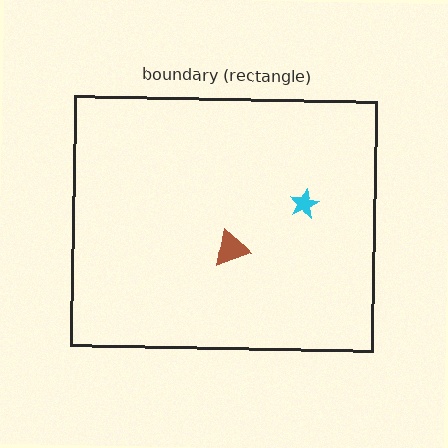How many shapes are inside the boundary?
2 inside, 0 outside.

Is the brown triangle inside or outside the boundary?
Inside.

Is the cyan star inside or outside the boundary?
Inside.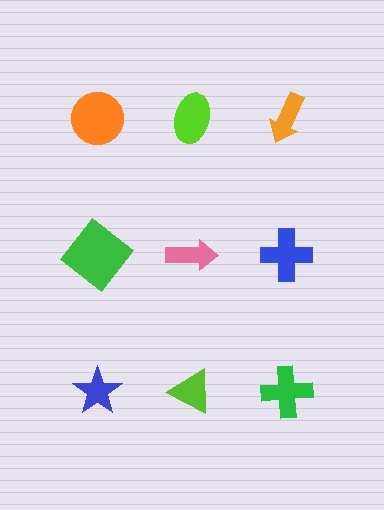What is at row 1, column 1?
An orange circle.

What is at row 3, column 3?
A green cross.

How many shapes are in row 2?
3 shapes.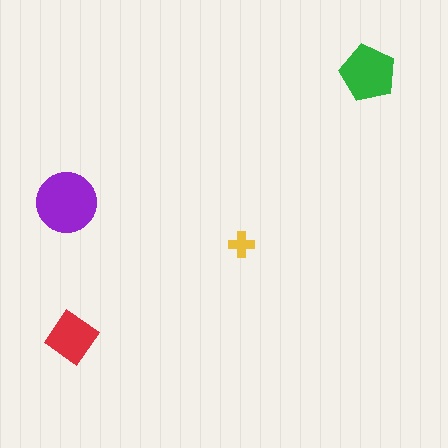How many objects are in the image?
There are 4 objects in the image.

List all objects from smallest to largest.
The yellow cross, the red diamond, the green pentagon, the purple circle.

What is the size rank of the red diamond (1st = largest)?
3rd.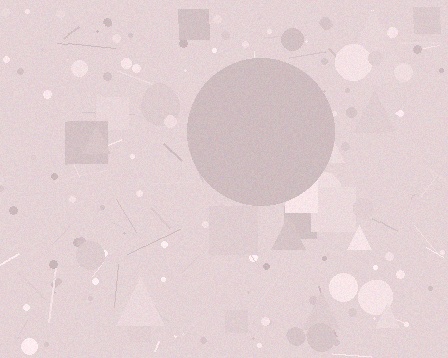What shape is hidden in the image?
A circle is hidden in the image.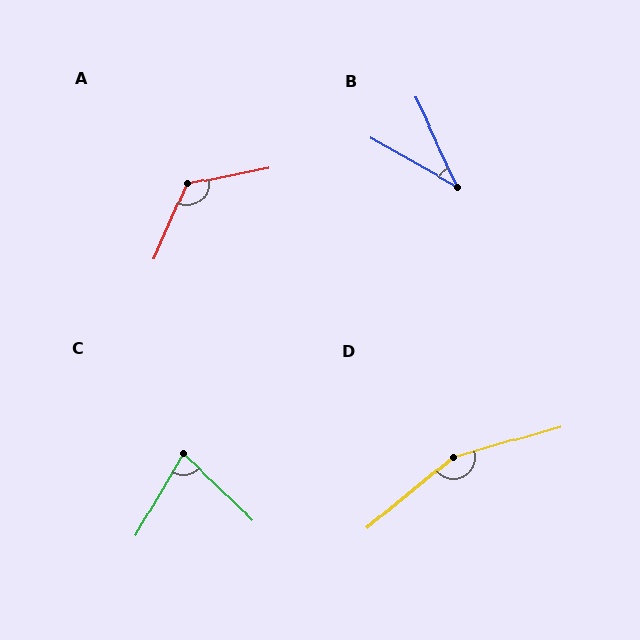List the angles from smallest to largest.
B (36°), C (76°), A (125°), D (156°).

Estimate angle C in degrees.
Approximately 76 degrees.